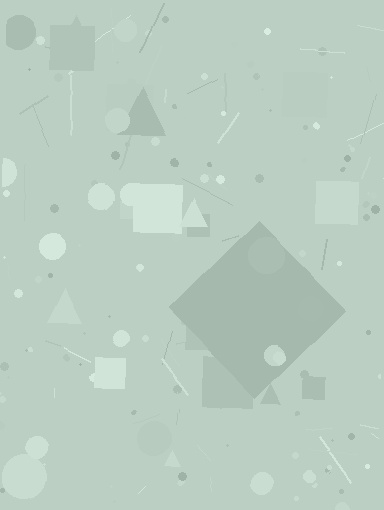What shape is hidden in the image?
A diamond is hidden in the image.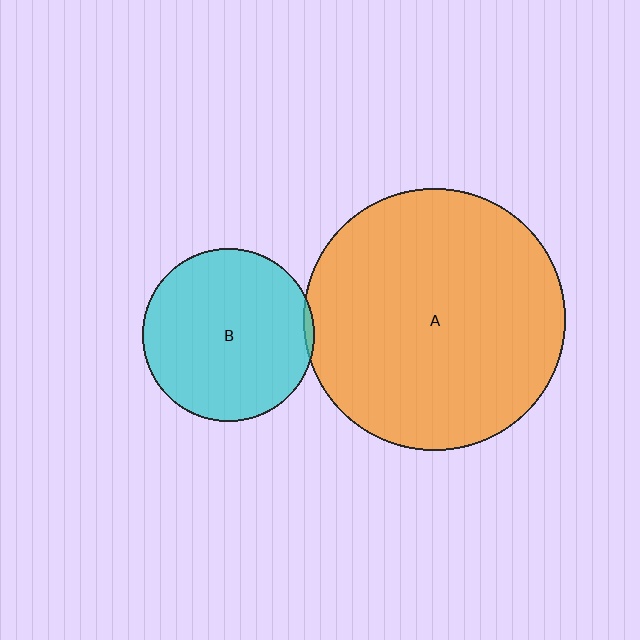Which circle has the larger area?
Circle A (orange).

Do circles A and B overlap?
Yes.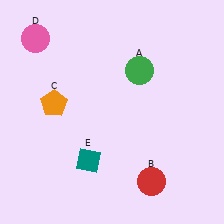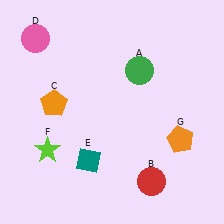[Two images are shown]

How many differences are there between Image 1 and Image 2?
There are 2 differences between the two images.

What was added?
A lime star (F), an orange pentagon (G) were added in Image 2.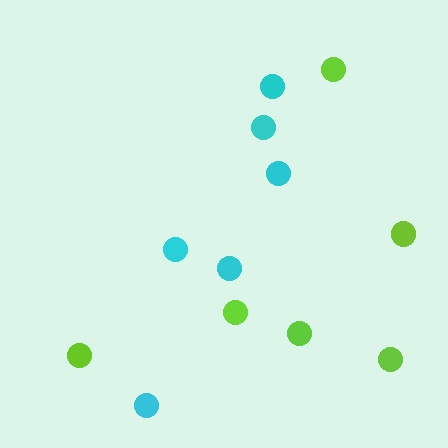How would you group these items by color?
There are 2 groups: one group of lime circles (6) and one group of cyan circles (6).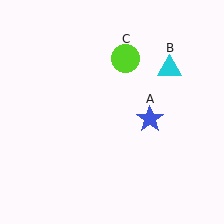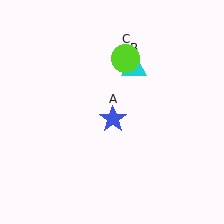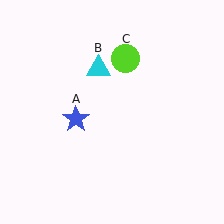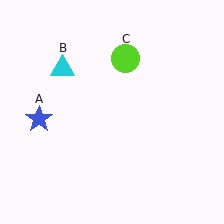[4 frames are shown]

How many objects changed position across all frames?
2 objects changed position: blue star (object A), cyan triangle (object B).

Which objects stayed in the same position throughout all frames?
Lime circle (object C) remained stationary.